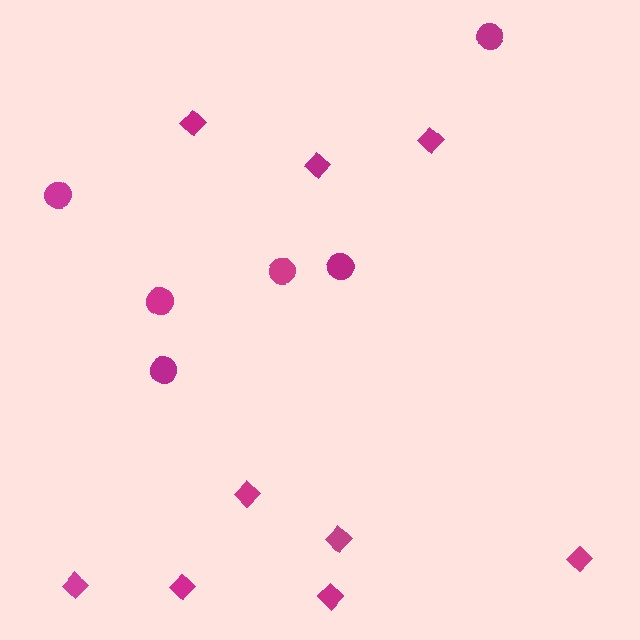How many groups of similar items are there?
There are 2 groups: one group of diamonds (9) and one group of circles (6).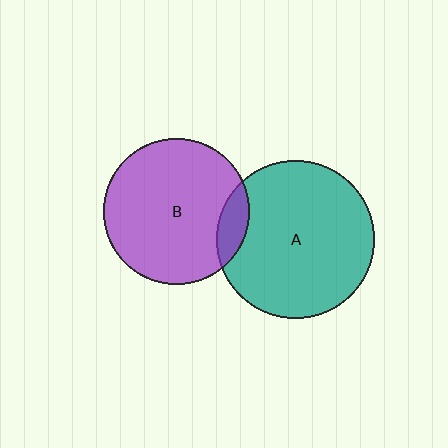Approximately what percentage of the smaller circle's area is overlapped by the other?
Approximately 10%.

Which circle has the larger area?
Circle A (teal).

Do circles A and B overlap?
Yes.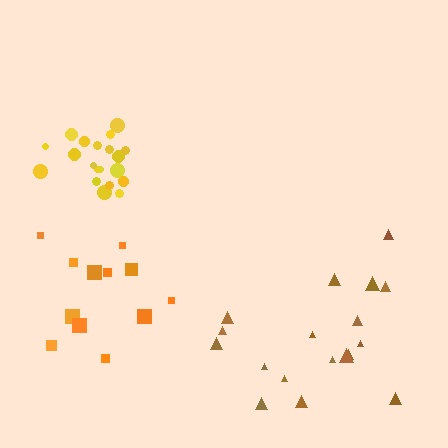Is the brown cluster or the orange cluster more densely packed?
Brown.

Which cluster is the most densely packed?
Yellow.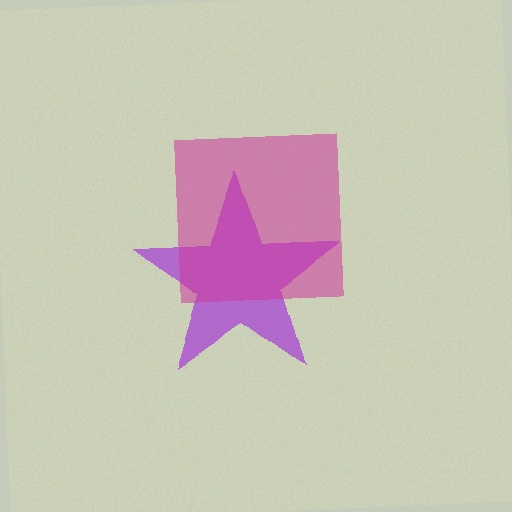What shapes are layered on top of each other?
The layered shapes are: a purple star, a magenta square.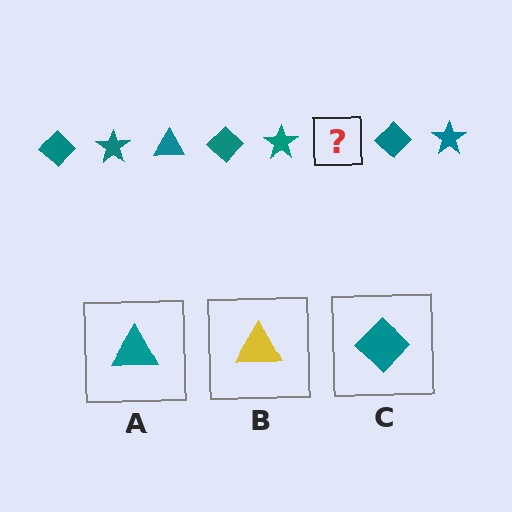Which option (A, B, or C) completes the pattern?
A.